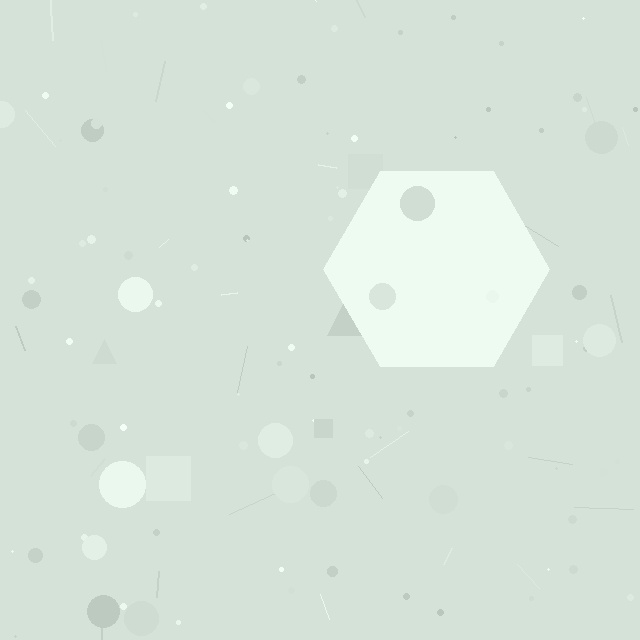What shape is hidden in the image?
A hexagon is hidden in the image.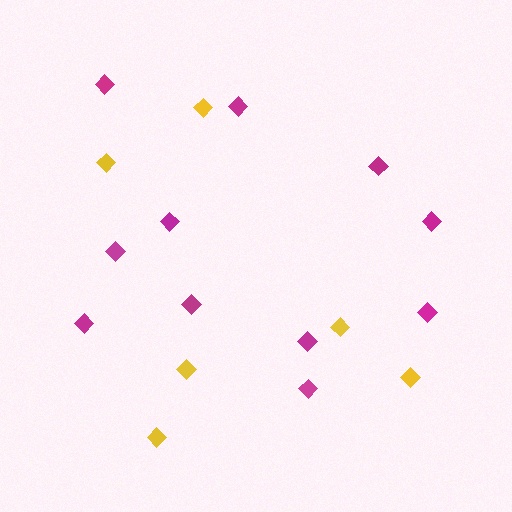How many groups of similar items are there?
There are 2 groups: one group of magenta diamonds (11) and one group of yellow diamonds (6).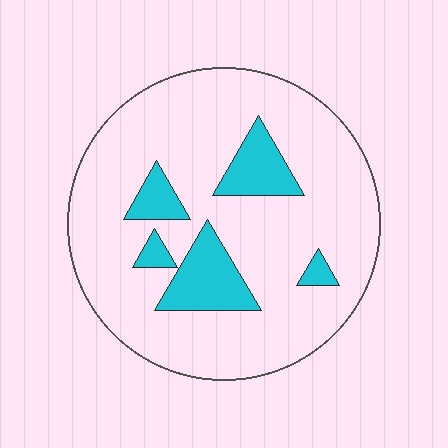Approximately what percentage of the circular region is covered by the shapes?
Approximately 15%.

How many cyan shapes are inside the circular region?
5.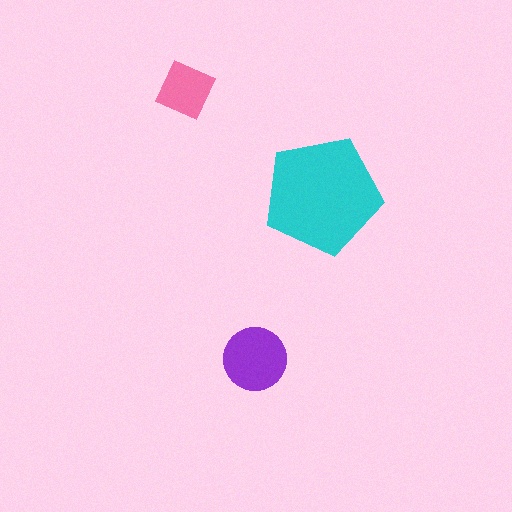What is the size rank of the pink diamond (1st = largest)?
3rd.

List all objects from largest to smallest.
The cyan pentagon, the purple circle, the pink diamond.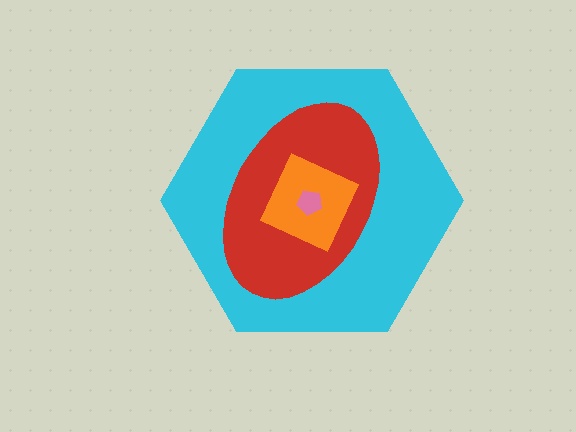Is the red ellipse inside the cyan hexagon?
Yes.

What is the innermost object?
The pink pentagon.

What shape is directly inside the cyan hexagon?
The red ellipse.